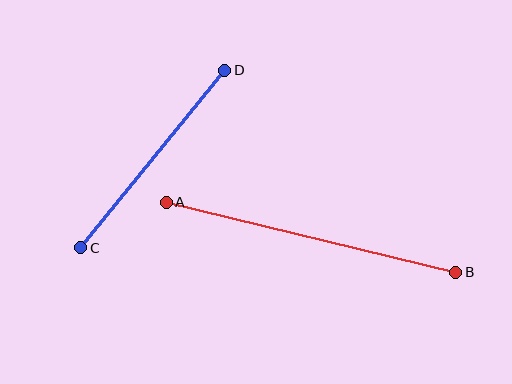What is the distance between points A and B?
The distance is approximately 298 pixels.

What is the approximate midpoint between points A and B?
The midpoint is at approximately (311, 237) pixels.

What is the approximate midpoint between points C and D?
The midpoint is at approximately (153, 159) pixels.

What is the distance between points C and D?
The distance is approximately 229 pixels.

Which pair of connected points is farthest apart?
Points A and B are farthest apart.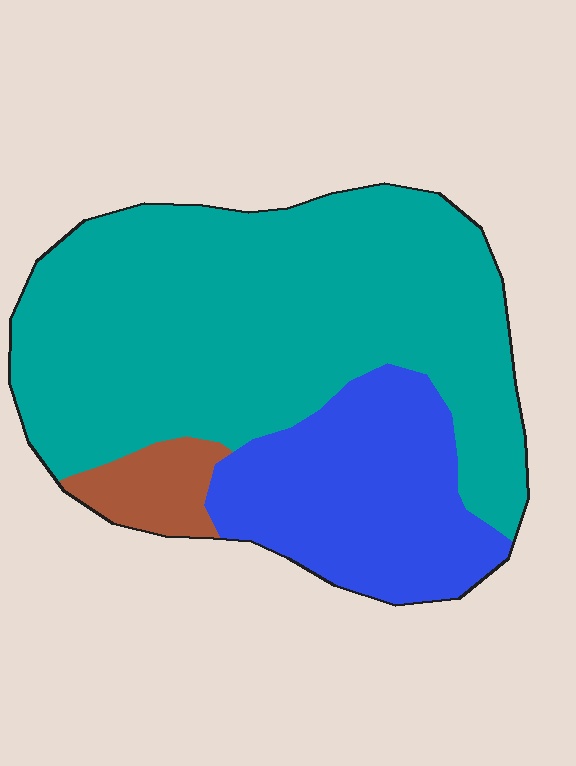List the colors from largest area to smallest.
From largest to smallest: teal, blue, brown.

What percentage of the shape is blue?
Blue takes up between a quarter and a half of the shape.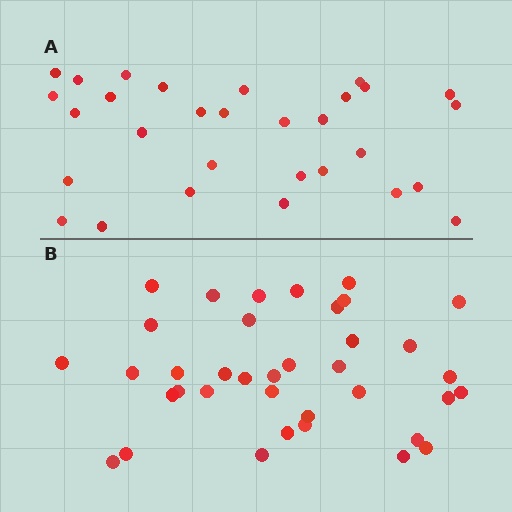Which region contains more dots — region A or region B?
Region B (the bottom region) has more dots.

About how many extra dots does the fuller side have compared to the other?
Region B has roughly 8 or so more dots than region A.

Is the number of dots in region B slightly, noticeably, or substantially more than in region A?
Region B has only slightly more — the two regions are fairly close. The ratio is roughly 1.2 to 1.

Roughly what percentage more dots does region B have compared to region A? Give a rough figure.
About 25% more.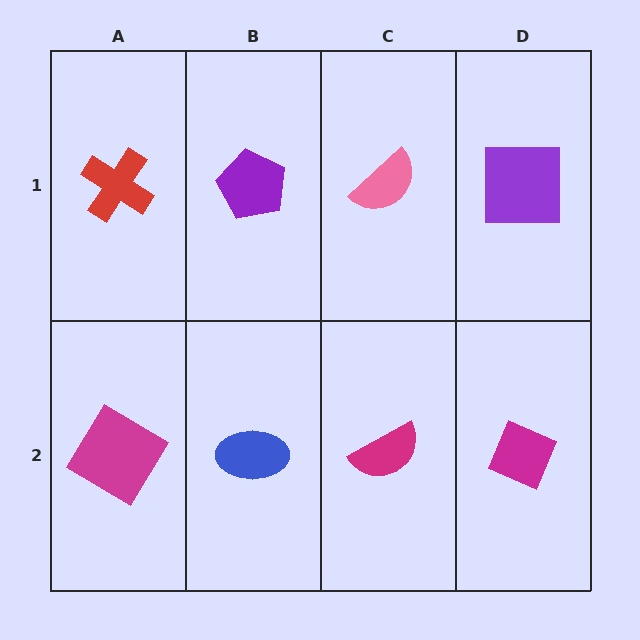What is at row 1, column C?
A pink semicircle.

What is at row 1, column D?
A purple square.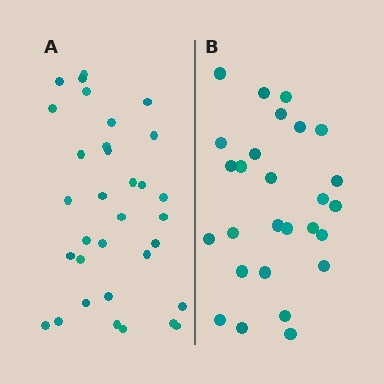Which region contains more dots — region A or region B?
Region A (the left region) has more dots.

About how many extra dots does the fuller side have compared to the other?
Region A has about 6 more dots than region B.